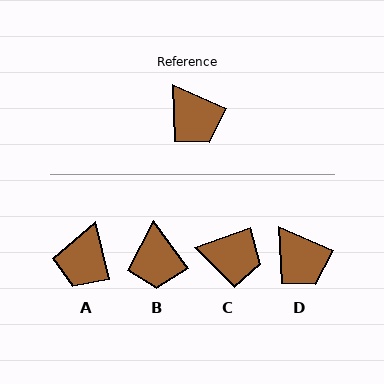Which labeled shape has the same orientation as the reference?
D.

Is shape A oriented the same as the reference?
No, it is off by about 53 degrees.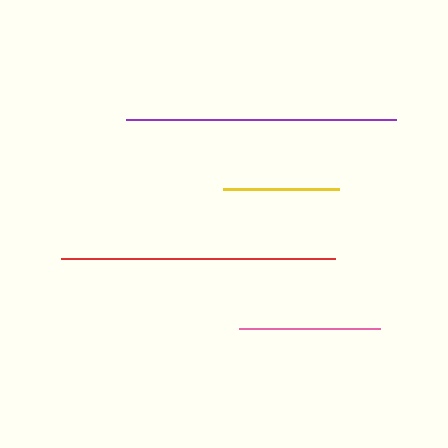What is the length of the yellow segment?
The yellow segment is approximately 116 pixels long.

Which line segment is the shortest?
The yellow line is the shortest at approximately 116 pixels.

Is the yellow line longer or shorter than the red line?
The red line is longer than the yellow line.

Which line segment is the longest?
The red line is the longest at approximately 274 pixels.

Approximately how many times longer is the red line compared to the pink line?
The red line is approximately 2.0 times the length of the pink line.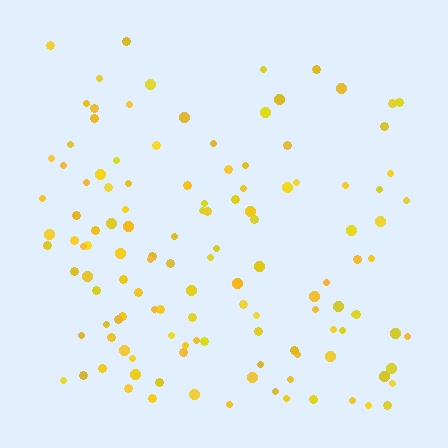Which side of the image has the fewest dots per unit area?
The top.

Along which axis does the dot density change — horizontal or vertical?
Vertical.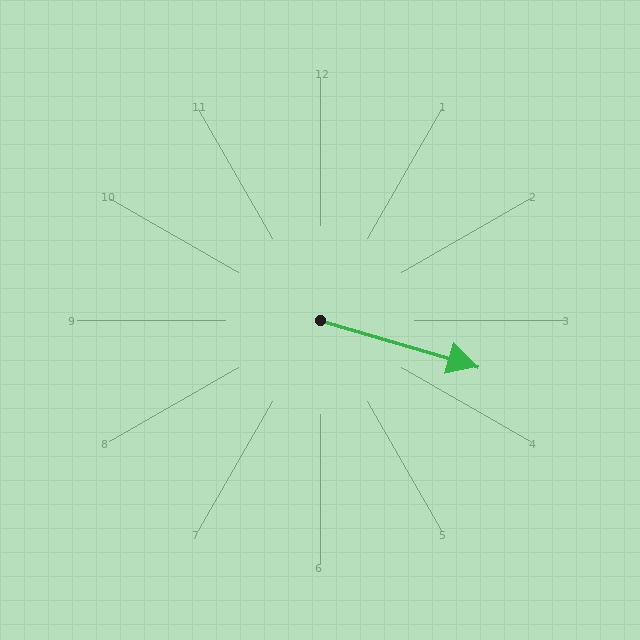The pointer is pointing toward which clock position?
Roughly 4 o'clock.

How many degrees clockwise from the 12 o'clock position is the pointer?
Approximately 106 degrees.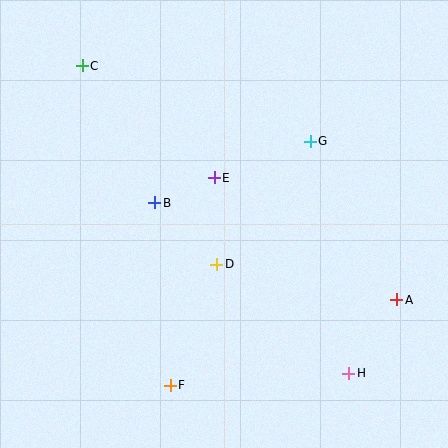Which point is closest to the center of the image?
Point D at (217, 264) is closest to the center.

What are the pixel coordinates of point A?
Point A is at (397, 300).